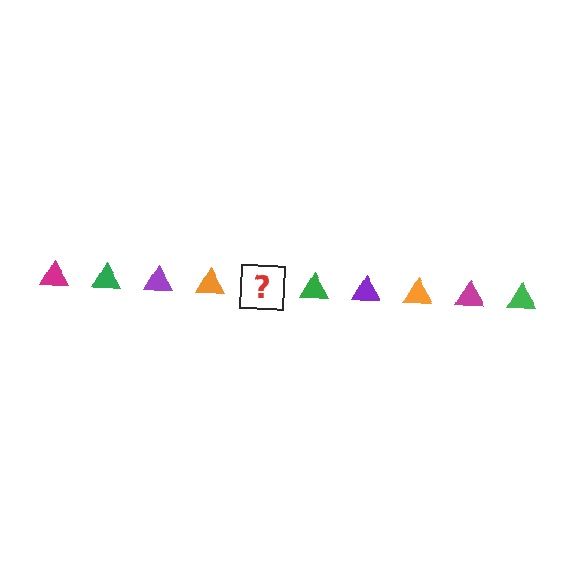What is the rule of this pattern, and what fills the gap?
The rule is that the pattern cycles through magenta, green, purple, orange triangles. The gap should be filled with a magenta triangle.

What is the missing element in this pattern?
The missing element is a magenta triangle.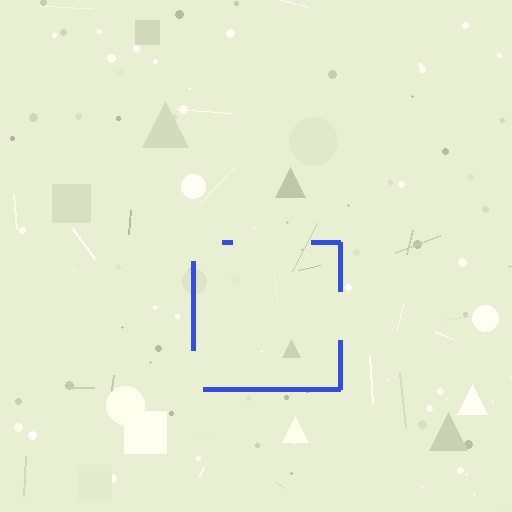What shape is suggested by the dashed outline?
The dashed outline suggests a square.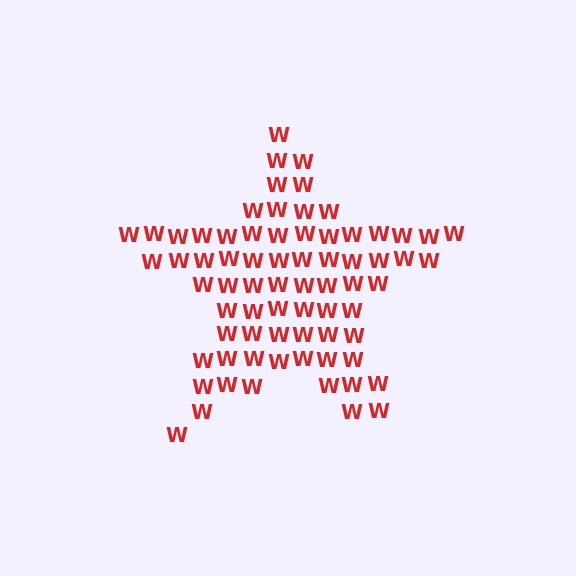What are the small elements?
The small elements are letter W's.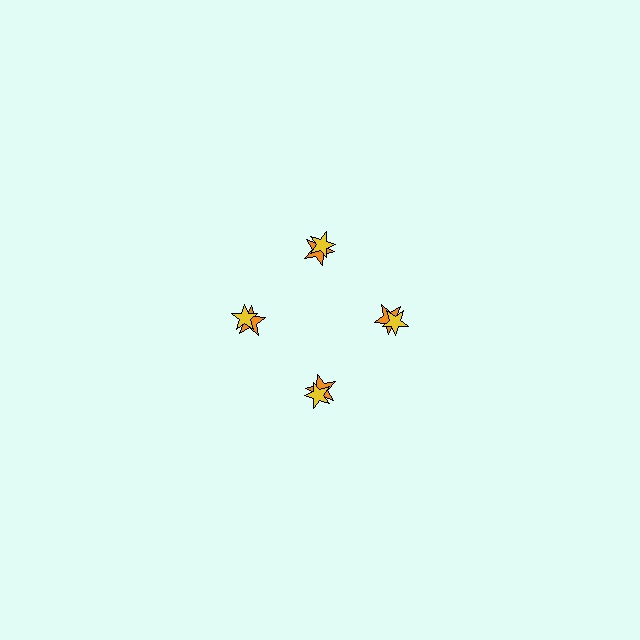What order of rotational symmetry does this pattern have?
This pattern has 4-fold rotational symmetry.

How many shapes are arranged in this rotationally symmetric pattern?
There are 8 shapes, arranged in 4 groups of 2.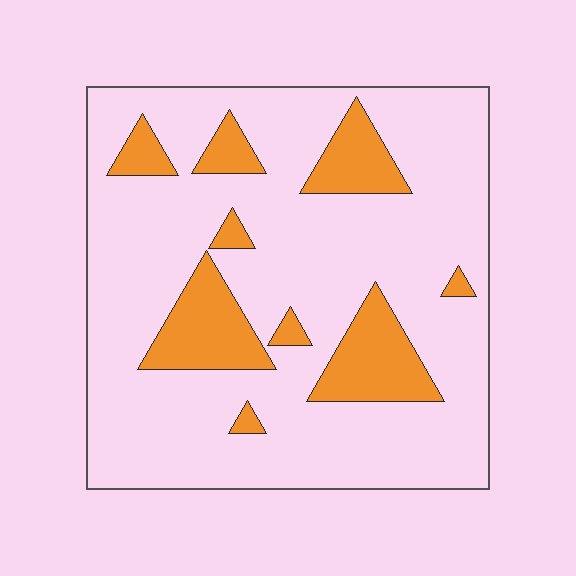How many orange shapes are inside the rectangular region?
9.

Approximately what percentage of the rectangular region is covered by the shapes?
Approximately 20%.